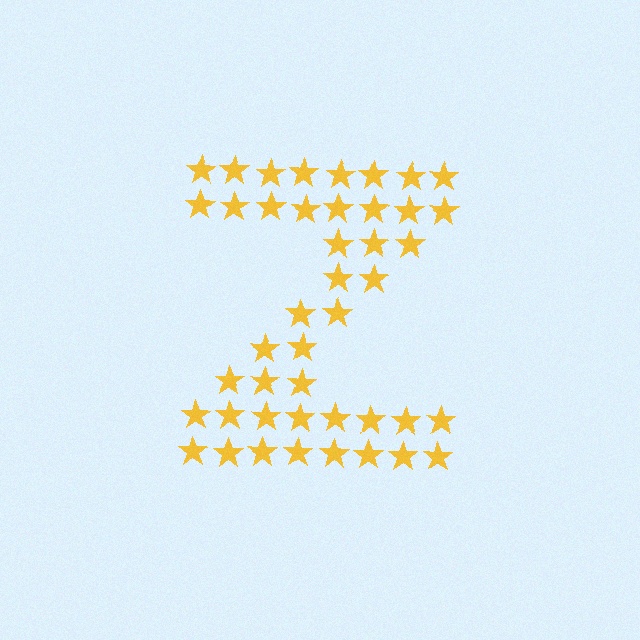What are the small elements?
The small elements are stars.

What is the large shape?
The large shape is the letter Z.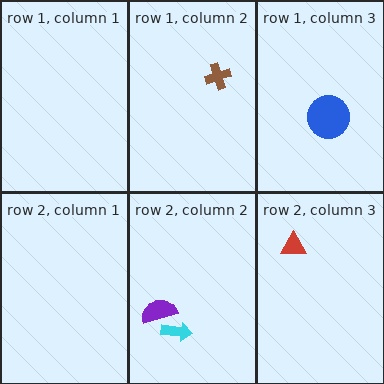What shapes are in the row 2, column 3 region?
The red triangle.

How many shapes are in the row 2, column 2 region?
2.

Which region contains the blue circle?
The row 1, column 3 region.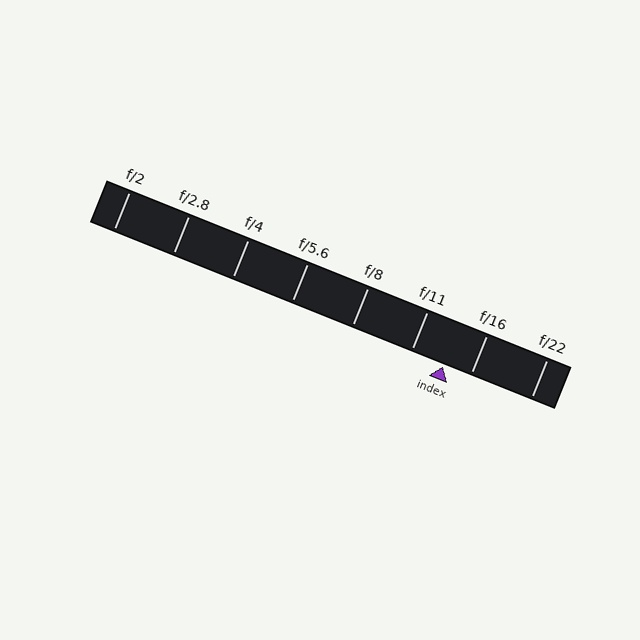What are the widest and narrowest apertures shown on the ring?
The widest aperture shown is f/2 and the narrowest is f/22.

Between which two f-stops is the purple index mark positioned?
The index mark is between f/11 and f/16.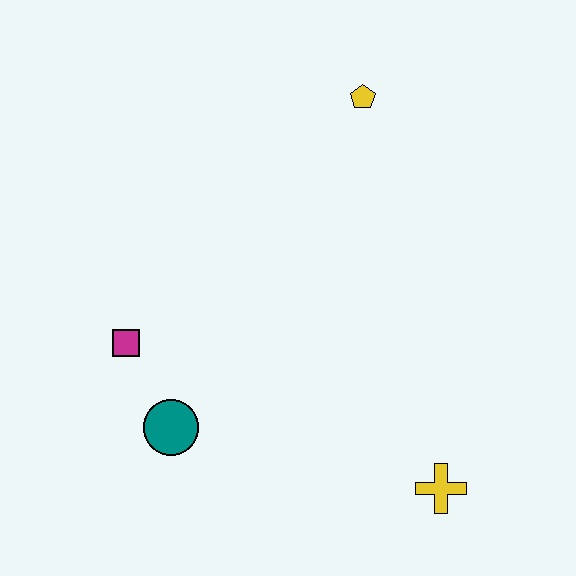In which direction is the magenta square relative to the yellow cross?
The magenta square is to the left of the yellow cross.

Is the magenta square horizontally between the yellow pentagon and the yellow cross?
No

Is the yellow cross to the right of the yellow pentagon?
Yes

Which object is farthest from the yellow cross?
The yellow pentagon is farthest from the yellow cross.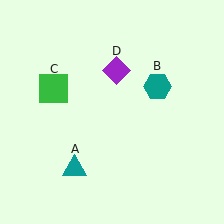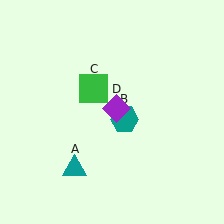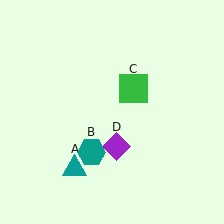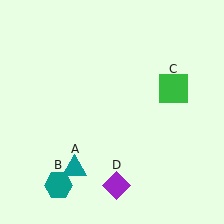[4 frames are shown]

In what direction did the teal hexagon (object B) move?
The teal hexagon (object B) moved down and to the left.